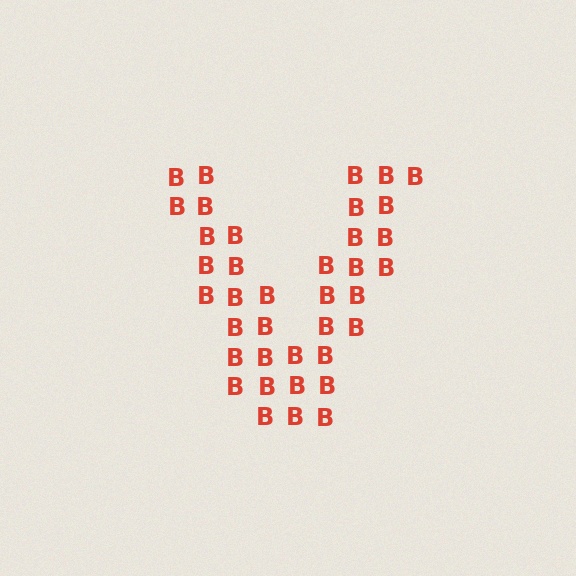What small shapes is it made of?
It is made of small letter B's.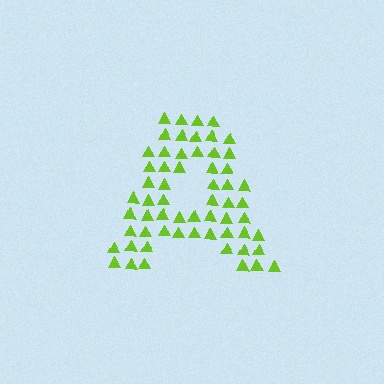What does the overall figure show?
The overall figure shows the letter A.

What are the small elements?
The small elements are triangles.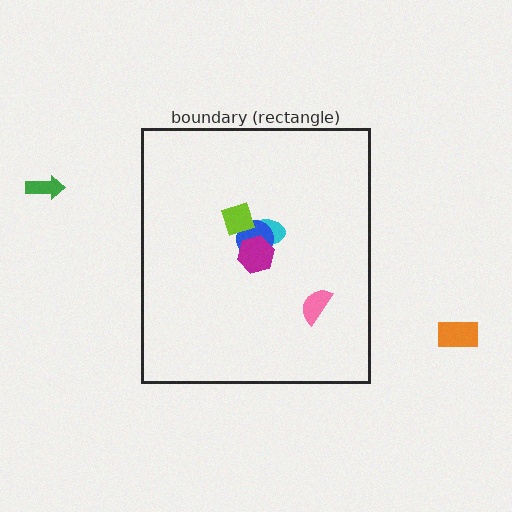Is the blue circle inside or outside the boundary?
Inside.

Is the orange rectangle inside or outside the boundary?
Outside.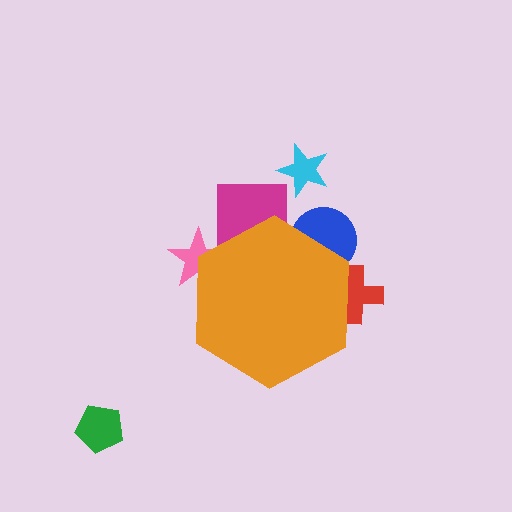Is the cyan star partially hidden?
No, the cyan star is fully visible.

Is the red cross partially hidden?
Yes, the red cross is partially hidden behind the orange hexagon.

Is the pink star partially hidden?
Yes, the pink star is partially hidden behind the orange hexagon.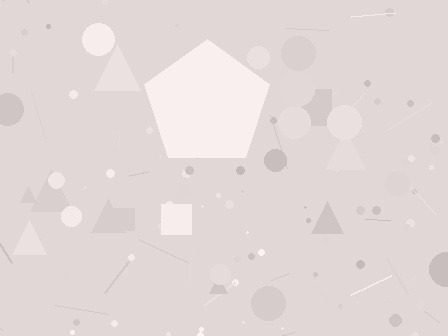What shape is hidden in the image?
A pentagon is hidden in the image.